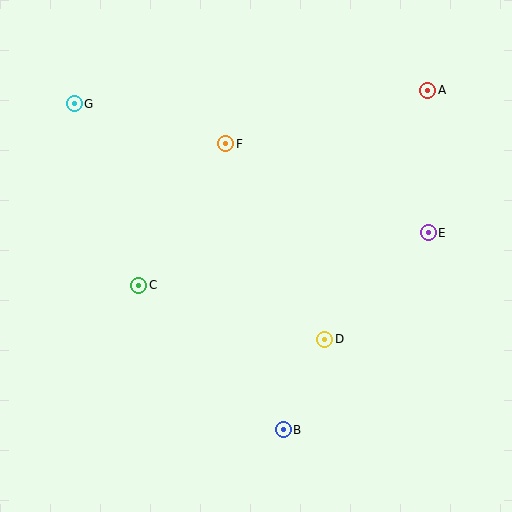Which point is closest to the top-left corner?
Point G is closest to the top-left corner.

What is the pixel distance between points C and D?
The distance between C and D is 193 pixels.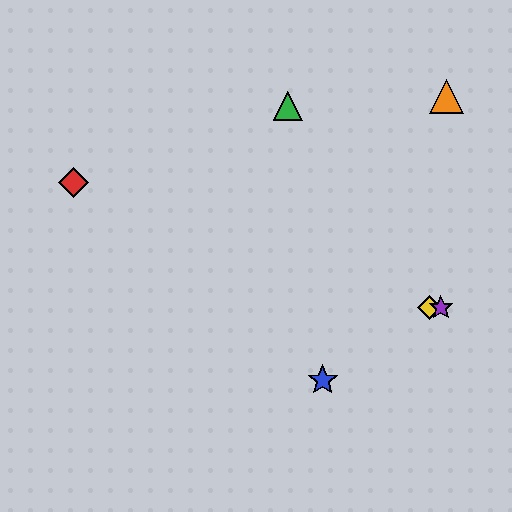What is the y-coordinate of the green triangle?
The green triangle is at y≈106.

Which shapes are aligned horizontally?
The yellow diamond, the purple star are aligned horizontally.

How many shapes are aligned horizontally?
2 shapes (the yellow diamond, the purple star) are aligned horizontally.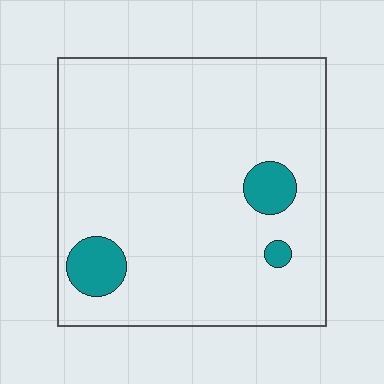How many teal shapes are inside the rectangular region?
3.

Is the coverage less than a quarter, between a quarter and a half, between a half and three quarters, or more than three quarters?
Less than a quarter.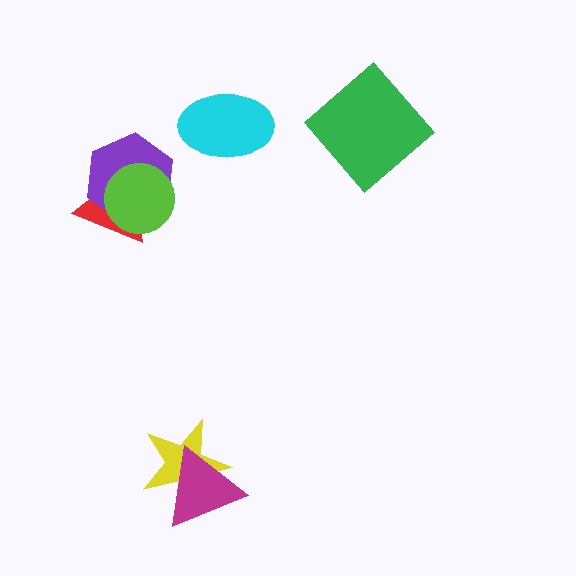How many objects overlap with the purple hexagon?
2 objects overlap with the purple hexagon.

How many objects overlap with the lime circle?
2 objects overlap with the lime circle.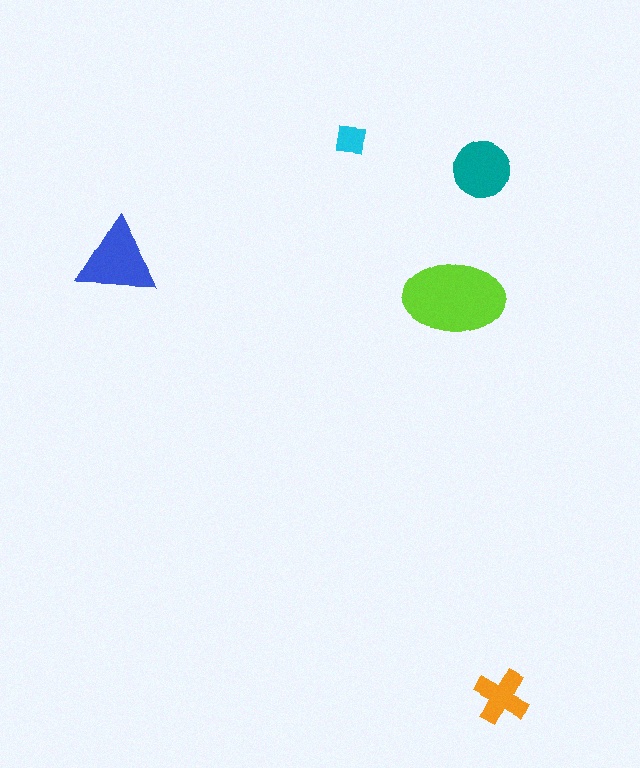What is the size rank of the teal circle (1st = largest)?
3rd.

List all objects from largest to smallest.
The lime ellipse, the blue triangle, the teal circle, the orange cross, the cyan square.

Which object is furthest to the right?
The orange cross is rightmost.